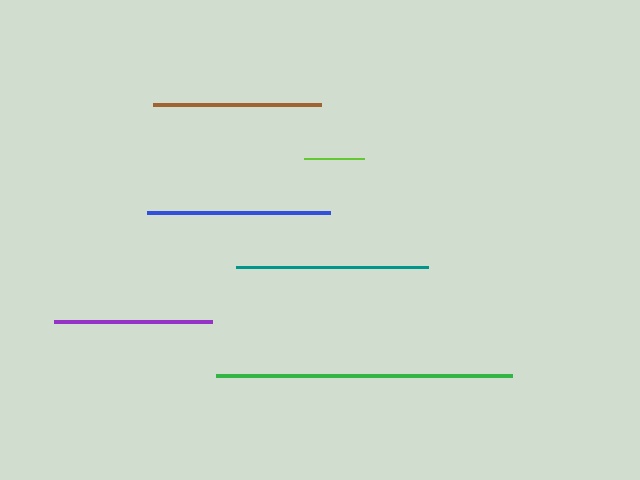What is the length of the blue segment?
The blue segment is approximately 183 pixels long.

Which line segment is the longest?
The green line is the longest at approximately 296 pixels.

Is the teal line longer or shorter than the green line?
The green line is longer than the teal line.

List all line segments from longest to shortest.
From longest to shortest: green, teal, blue, brown, purple, lime.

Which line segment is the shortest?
The lime line is the shortest at approximately 60 pixels.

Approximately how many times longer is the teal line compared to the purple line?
The teal line is approximately 1.2 times the length of the purple line.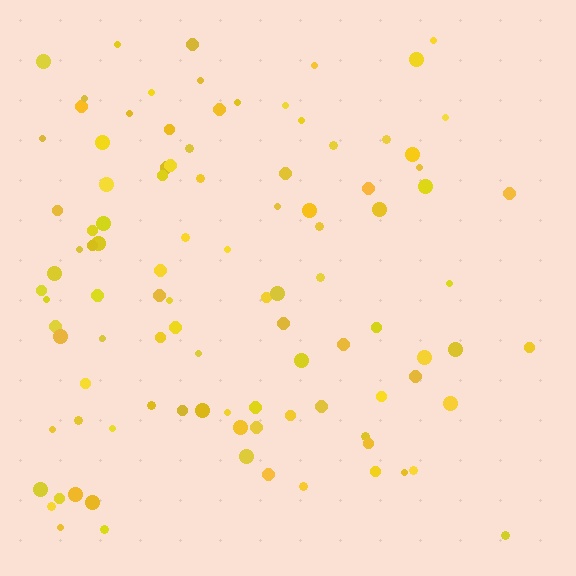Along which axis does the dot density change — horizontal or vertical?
Horizontal.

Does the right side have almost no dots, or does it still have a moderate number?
Still a moderate number, just noticeably fewer than the left.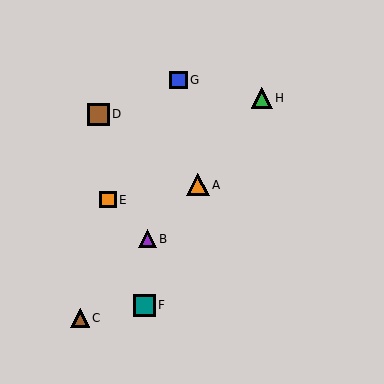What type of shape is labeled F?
Shape F is a teal square.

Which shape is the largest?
The orange triangle (labeled A) is the largest.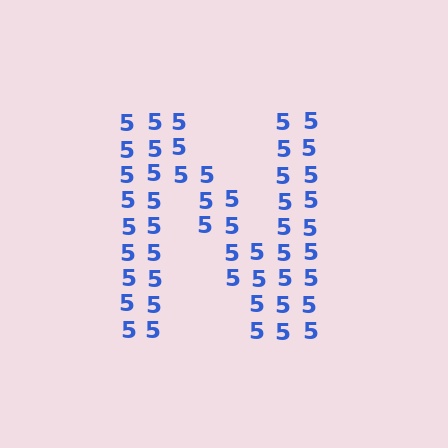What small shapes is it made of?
It is made of small digit 5's.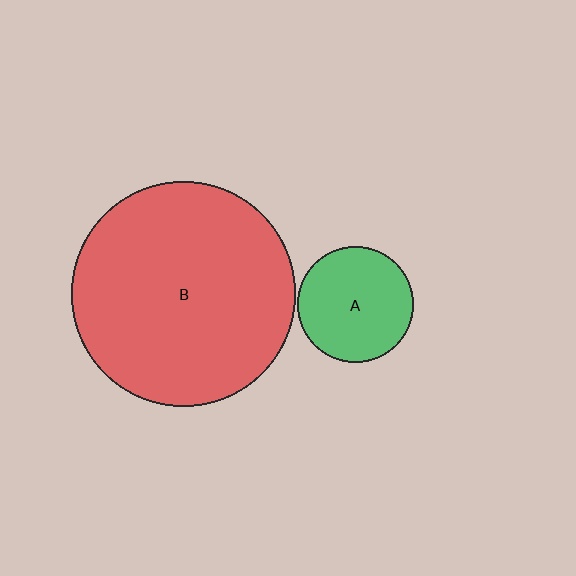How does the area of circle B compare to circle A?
Approximately 3.7 times.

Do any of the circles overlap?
No, none of the circles overlap.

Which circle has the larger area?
Circle B (red).